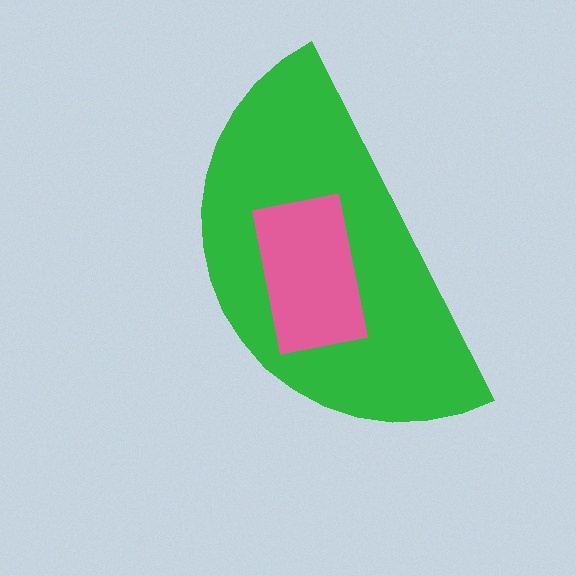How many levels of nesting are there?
2.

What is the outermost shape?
The green semicircle.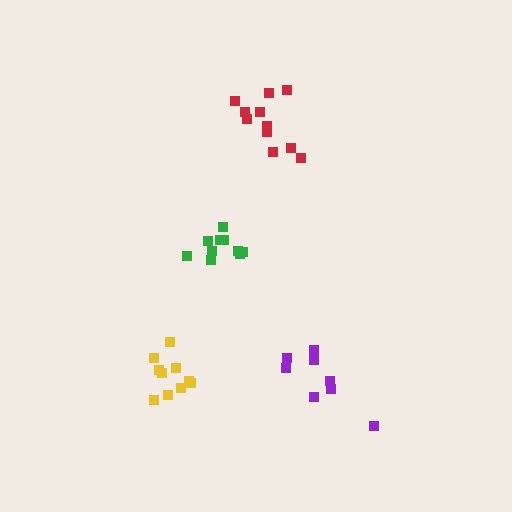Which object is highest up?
The red cluster is topmost.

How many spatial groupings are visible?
There are 4 spatial groupings.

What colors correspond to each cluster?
The clusters are colored: purple, yellow, red, green.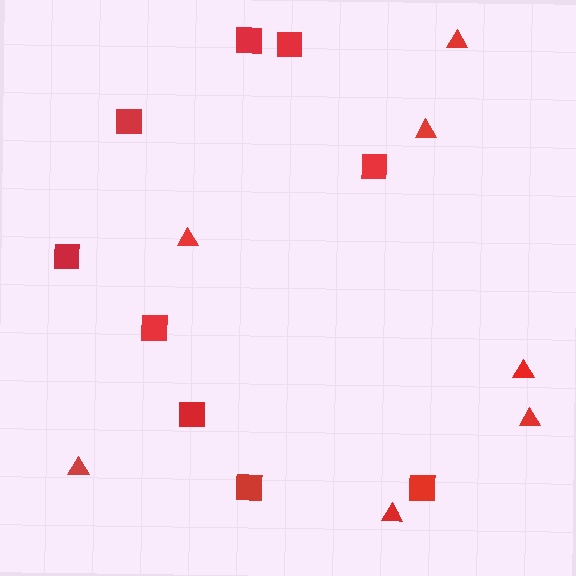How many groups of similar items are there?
There are 2 groups: one group of triangles (7) and one group of squares (9).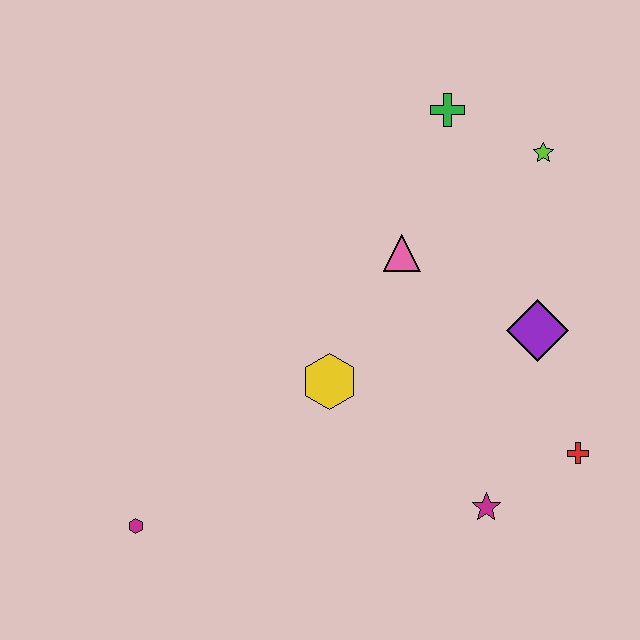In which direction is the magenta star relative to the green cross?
The magenta star is below the green cross.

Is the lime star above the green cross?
No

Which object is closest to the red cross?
The magenta star is closest to the red cross.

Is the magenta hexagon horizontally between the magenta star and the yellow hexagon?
No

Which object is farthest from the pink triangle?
The magenta hexagon is farthest from the pink triangle.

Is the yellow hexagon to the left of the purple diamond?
Yes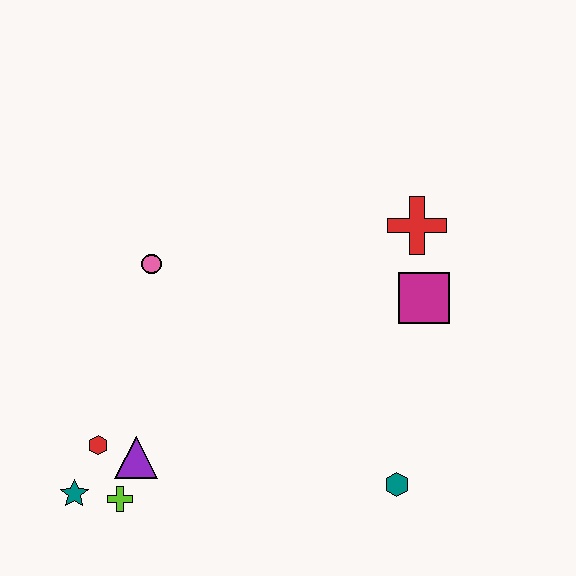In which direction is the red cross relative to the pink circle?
The red cross is to the right of the pink circle.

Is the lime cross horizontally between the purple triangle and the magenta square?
No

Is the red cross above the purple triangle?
Yes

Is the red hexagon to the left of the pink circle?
Yes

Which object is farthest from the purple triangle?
The red cross is farthest from the purple triangle.